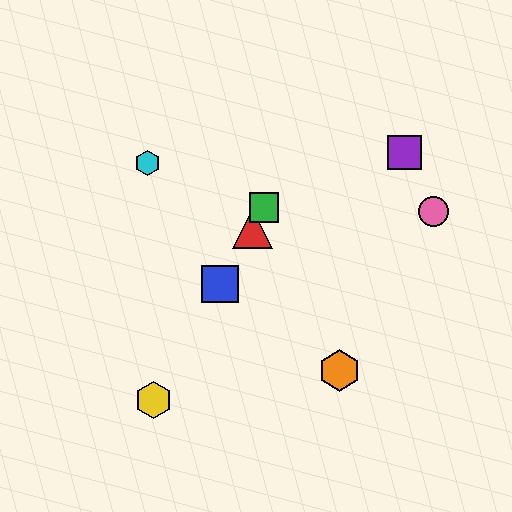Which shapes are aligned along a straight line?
The red triangle, the blue square, the green square, the yellow hexagon are aligned along a straight line.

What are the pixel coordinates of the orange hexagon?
The orange hexagon is at (340, 370).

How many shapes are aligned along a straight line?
4 shapes (the red triangle, the blue square, the green square, the yellow hexagon) are aligned along a straight line.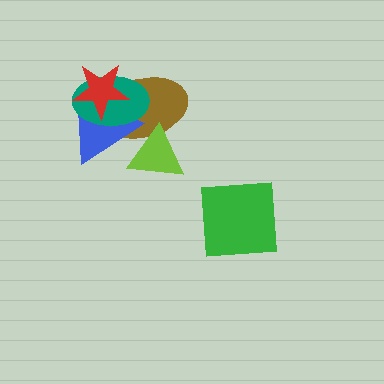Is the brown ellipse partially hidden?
Yes, it is partially covered by another shape.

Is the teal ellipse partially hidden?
Yes, it is partially covered by another shape.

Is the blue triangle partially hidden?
Yes, it is partially covered by another shape.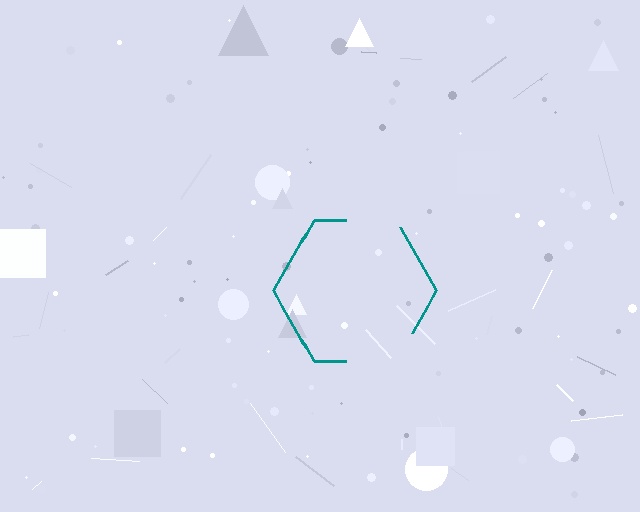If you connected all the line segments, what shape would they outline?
They would outline a hexagon.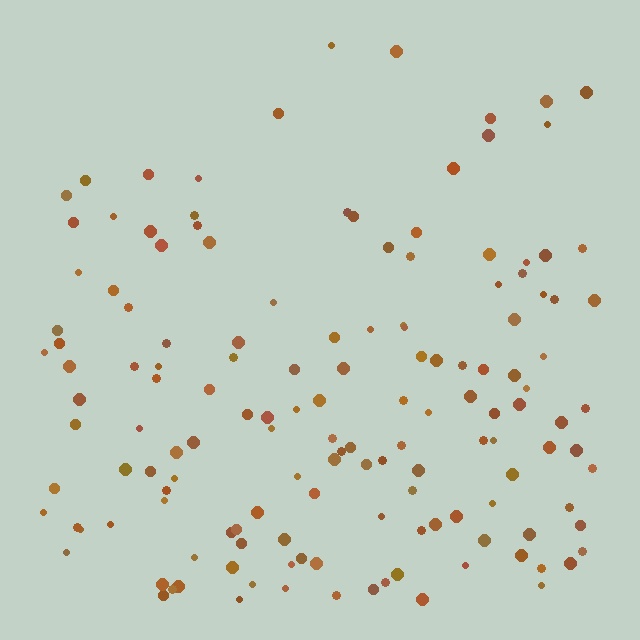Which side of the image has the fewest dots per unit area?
The top.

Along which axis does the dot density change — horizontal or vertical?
Vertical.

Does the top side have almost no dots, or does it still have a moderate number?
Still a moderate number, just noticeably fewer than the bottom.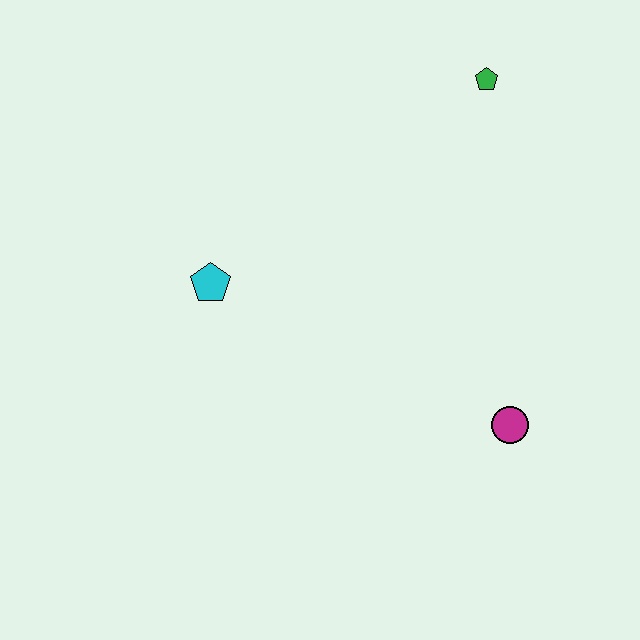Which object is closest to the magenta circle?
The cyan pentagon is closest to the magenta circle.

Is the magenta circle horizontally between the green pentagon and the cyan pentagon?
No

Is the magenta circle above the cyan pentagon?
No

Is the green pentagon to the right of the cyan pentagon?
Yes